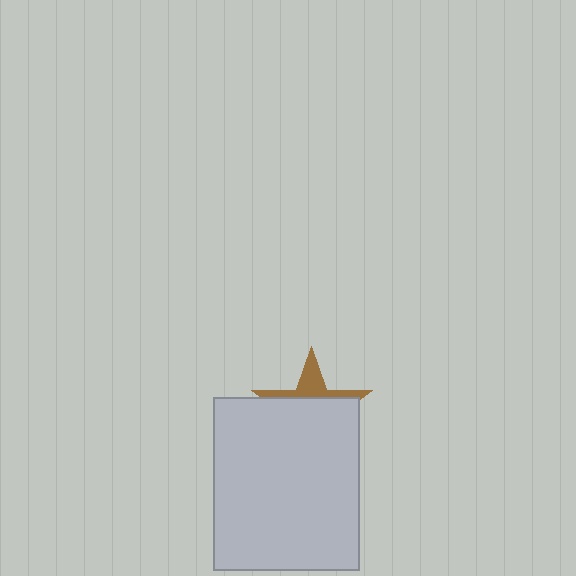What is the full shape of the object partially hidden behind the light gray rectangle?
The partially hidden object is a brown star.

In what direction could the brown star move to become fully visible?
The brown star could move up. That would shift it out from behind the light gray rectangle entirely.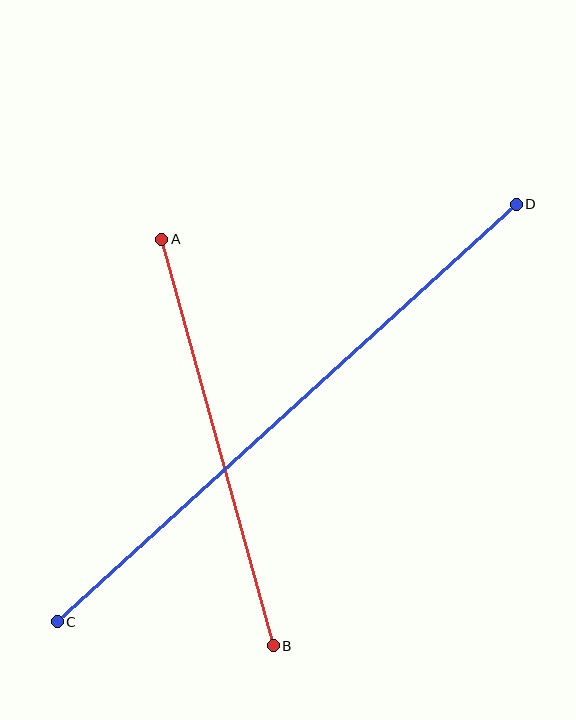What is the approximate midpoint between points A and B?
The midpoint is at approximately (217, 442) pixels.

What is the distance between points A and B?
The distance is approximately 421 pixels.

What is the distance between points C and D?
The distance is approximately 621 pixels.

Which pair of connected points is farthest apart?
Points C and D are farthest apart.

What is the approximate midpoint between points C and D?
The midpoint is at approximately (287, 413) pixels.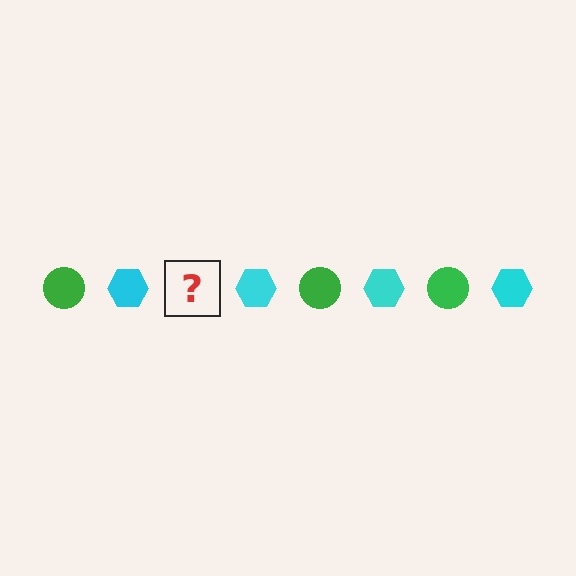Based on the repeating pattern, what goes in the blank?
The blank should be a green circle.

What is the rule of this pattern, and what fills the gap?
The rule is that the pattern alternates between green circle and cyan hexagon. The gap should be filled with a green circle.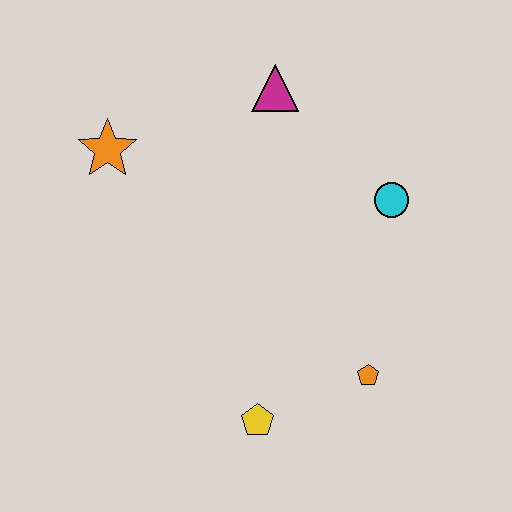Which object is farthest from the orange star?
The orange pentagon is farthest from the orange star.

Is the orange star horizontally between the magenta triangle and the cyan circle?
No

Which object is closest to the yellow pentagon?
The orange pentagon is closest to the yellow pentagon.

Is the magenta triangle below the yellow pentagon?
No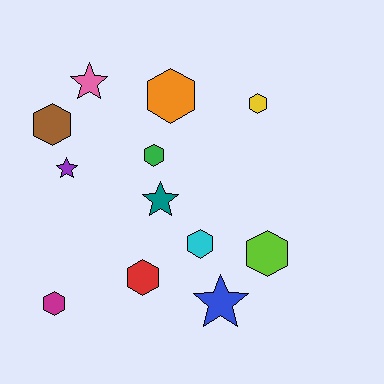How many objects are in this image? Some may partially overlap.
There are 12 objects.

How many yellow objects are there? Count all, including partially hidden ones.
There is 1 yellow object.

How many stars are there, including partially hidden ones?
There are 4 stars.